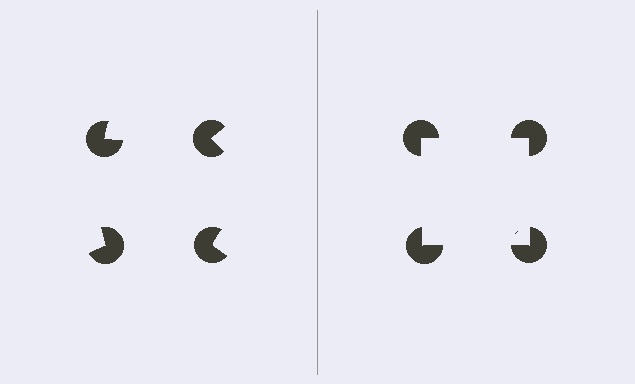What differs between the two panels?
The pac-man discs are positioned identically on both sides; only the wedge orientations differ. On the right they align to a square; on the left they are misaligned.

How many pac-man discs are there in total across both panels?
8 — 4 on each side.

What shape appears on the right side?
An illusory square.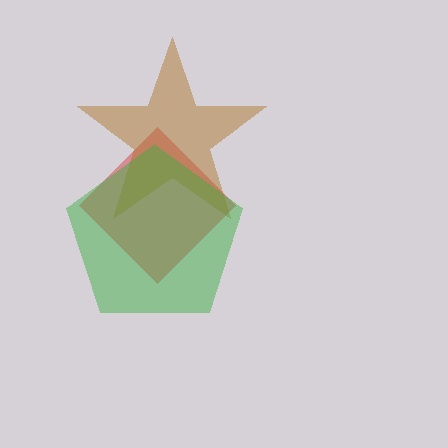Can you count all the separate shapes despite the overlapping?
Yes, there are 3 separate shapes.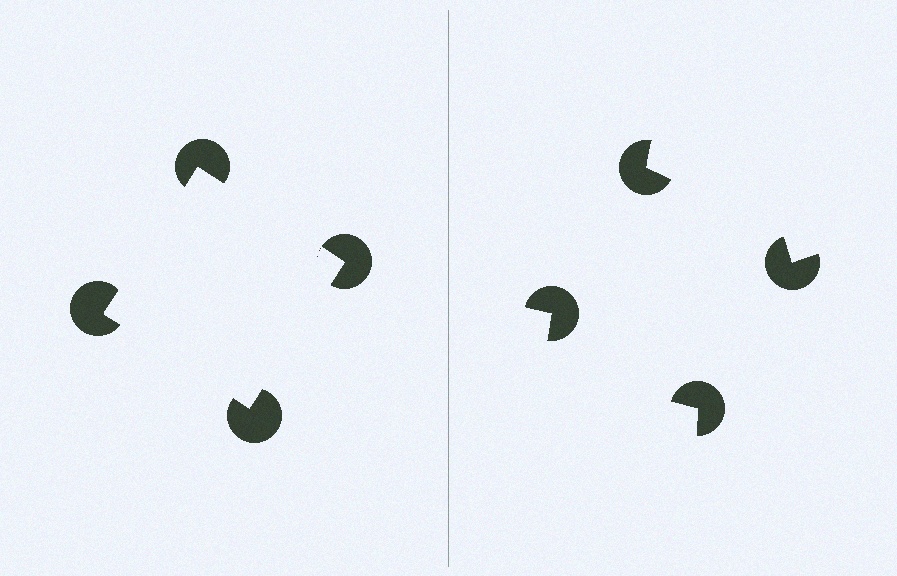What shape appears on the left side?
An illusory square.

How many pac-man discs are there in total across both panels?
8 — 4 on each side.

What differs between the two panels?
The pac-man discs are positioned identically on both sides; only the wedge orientations differ. On the left they align to a square; on the right they are misaligned.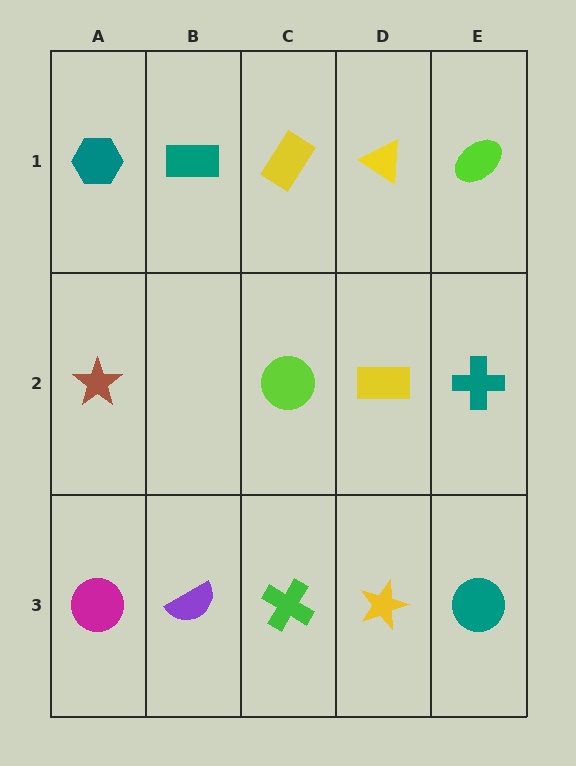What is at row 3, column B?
A purple semicircle.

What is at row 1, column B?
A teal rectangle.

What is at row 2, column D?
A yellow rectangle.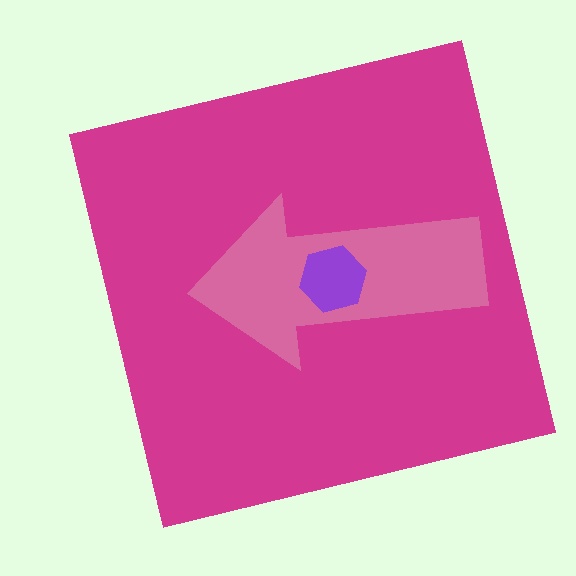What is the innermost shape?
The purple hexagon.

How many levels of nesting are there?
3.